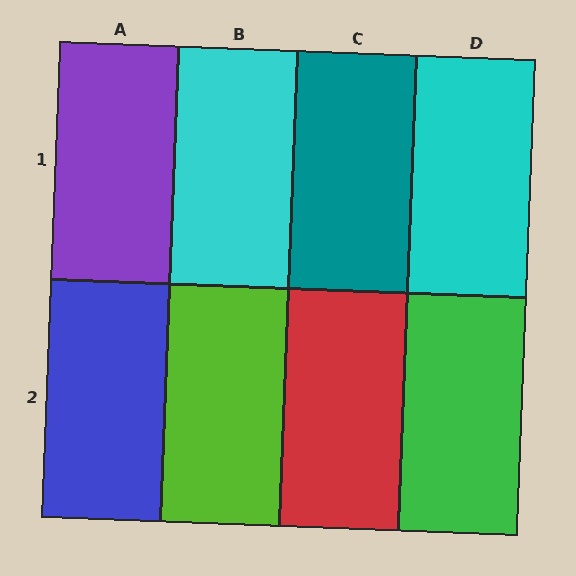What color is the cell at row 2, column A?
Blue.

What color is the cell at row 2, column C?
Red.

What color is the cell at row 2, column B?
Lime.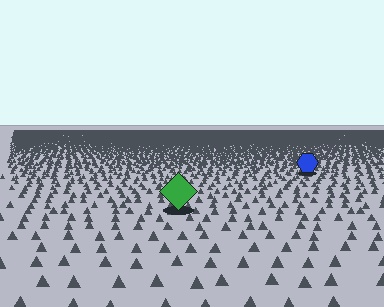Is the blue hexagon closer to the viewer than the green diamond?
No. The green diamond is closer — you can tell from the texture gradient: the ground texture is coarser near it.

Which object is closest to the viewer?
The green diamond is closest. The texture marks near it are larger and more spread out.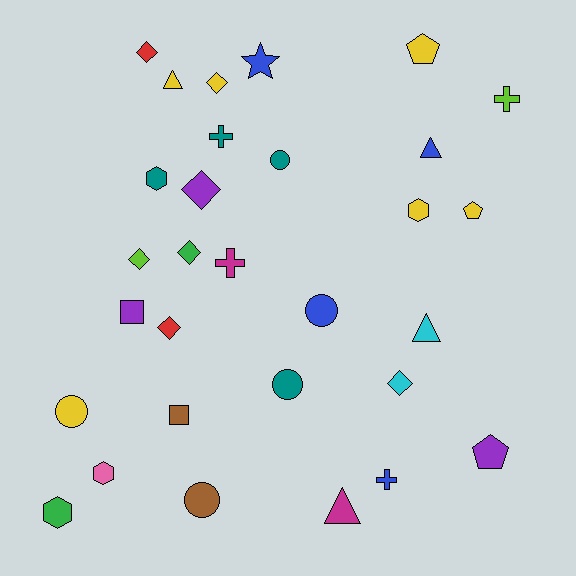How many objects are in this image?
There are 30 objects.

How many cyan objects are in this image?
There are 2 cyan objects.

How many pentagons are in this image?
There are 3 pentagons.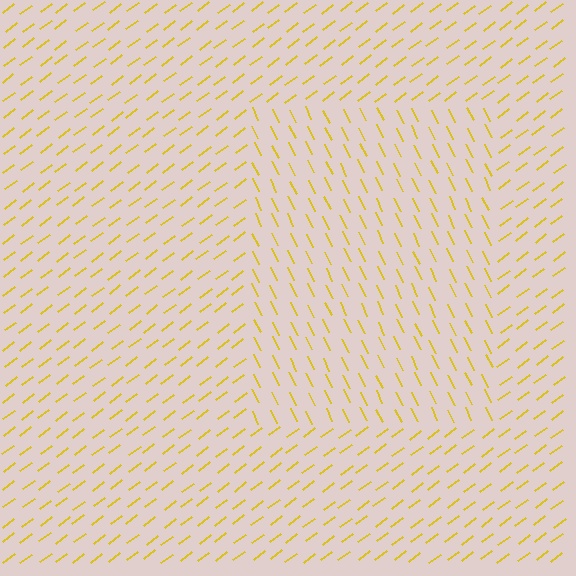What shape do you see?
I see a rectangle.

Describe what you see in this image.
The image is filled with small yellow line segments. A rectangle region in the image has lines oriented differently from the surrounding lines, creating a visible texture boundary.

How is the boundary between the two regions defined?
The boundary is defined purely by a change in line orientation (approximately 79 degrees difference). All lines are the same color and thickness.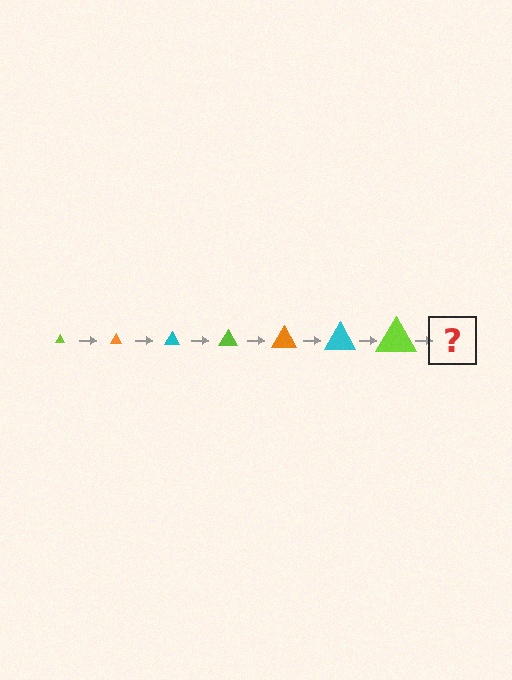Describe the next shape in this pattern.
It should be an orange triangle, larger than the previous one.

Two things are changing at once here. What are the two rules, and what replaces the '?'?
The two rules are that the triangle grows larger each step and the color cycles through lime, orange, and cyan. The '?' should be an orange triangle, larger than the previous one.